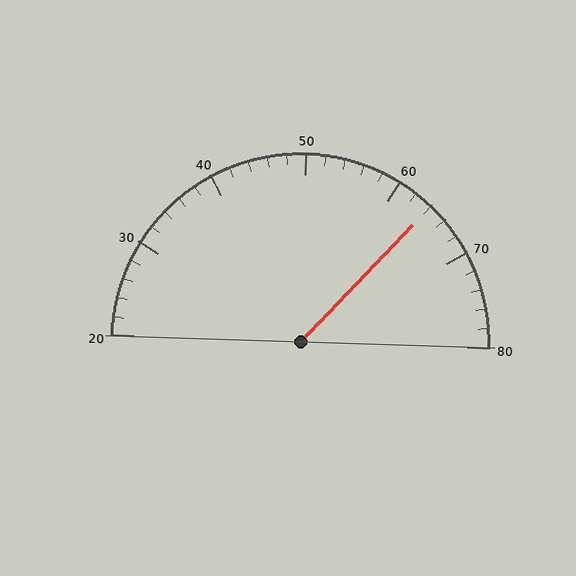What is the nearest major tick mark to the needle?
The nearest major tick mark is 60.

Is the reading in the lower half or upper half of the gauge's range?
The reading is in the upper half of the range (20 to 80).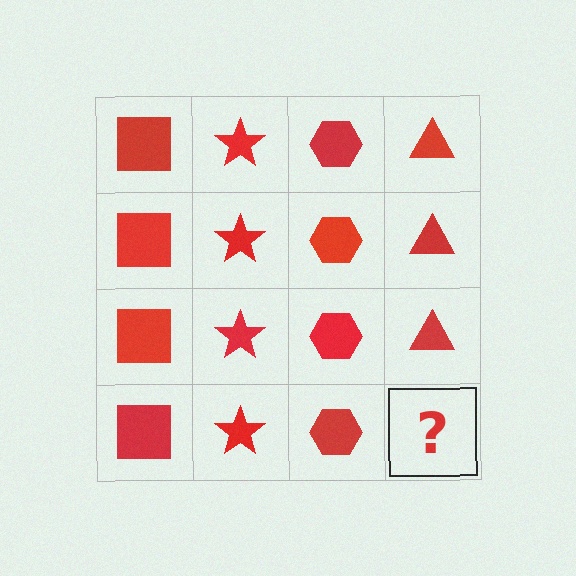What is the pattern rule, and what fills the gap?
The rule is that each column has a consistent shape. The gap should be filled with a red triangle.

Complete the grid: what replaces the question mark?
The question mark should be replaced with a red triangle.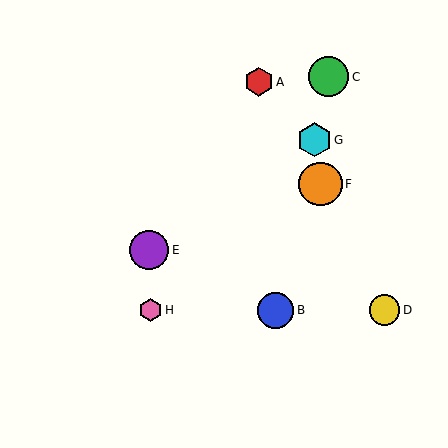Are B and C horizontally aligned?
No, B is at y≈310 and C is at y≈77.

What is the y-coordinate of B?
Object B is at y≈310.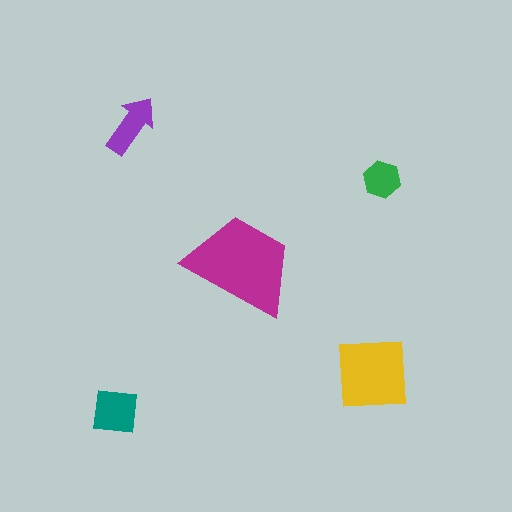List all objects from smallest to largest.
The green hexagon, the purple arrow, the teal square, the yellow square, the magenta trapezoid.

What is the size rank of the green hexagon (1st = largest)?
5th.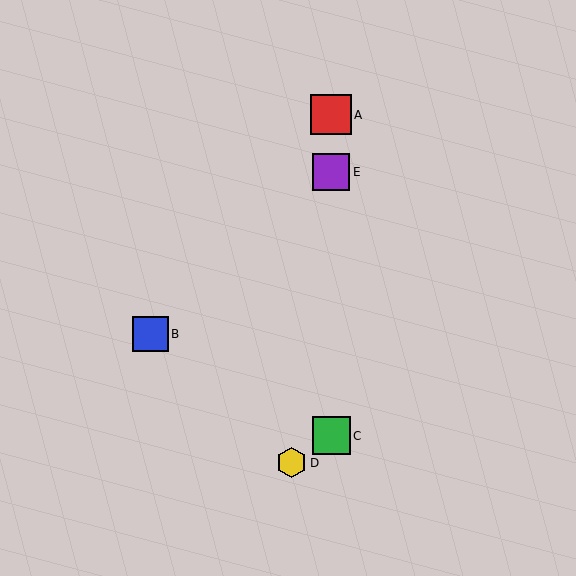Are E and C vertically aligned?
Yes, both are at x≈331.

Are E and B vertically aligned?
No, E is at x≈331 and B is at x≈150.